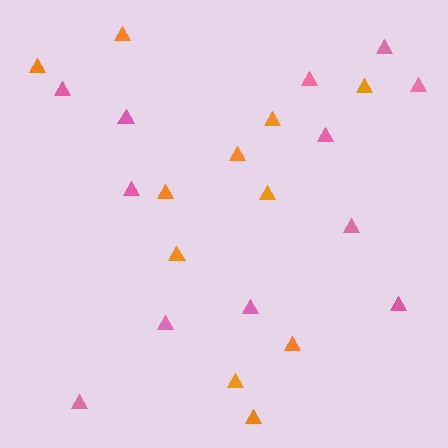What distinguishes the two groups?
There are 2 groups: one group of orange triangles (11) and one group of pink triangles (12).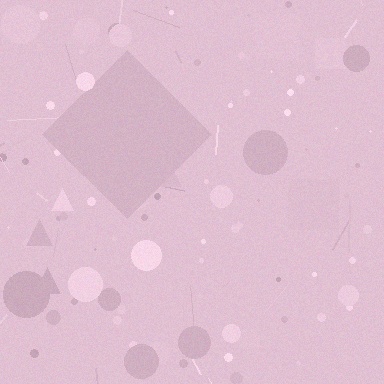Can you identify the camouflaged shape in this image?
The camouflaged shape is a diamond.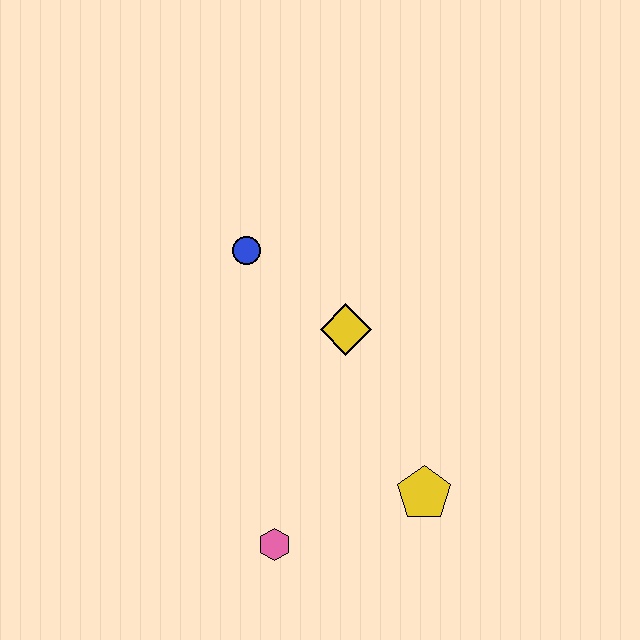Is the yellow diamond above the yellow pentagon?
Yes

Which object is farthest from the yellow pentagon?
The blue circle is farthest from the yellow pentagon.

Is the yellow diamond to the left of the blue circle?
No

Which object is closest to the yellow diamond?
The blue circle is closest to the yellow diamond.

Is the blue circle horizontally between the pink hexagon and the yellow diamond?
No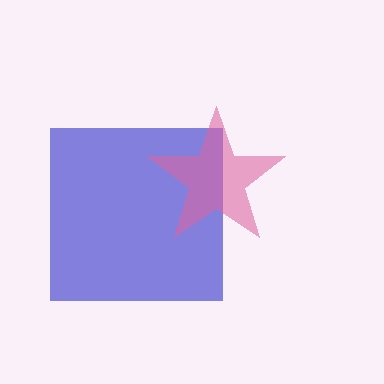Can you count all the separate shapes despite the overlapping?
Yes, there are 2 separate shapes.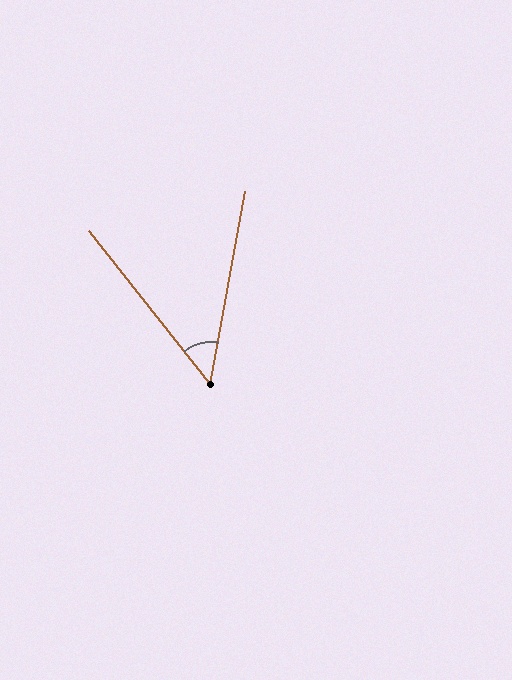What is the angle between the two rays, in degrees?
Approximately 49 degrees.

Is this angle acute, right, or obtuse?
It is acute.